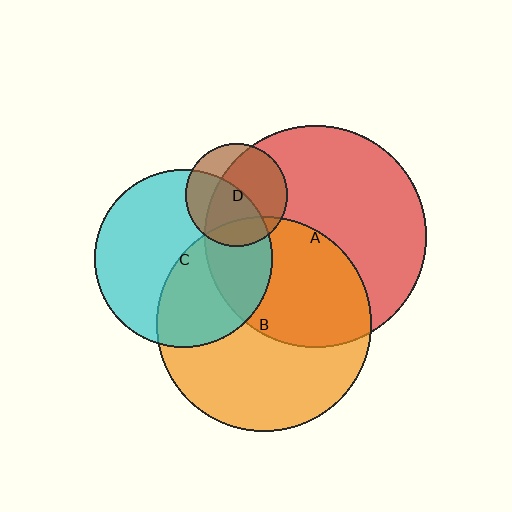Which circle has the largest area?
Circle A (red).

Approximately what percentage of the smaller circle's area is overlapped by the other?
Approximately 50%.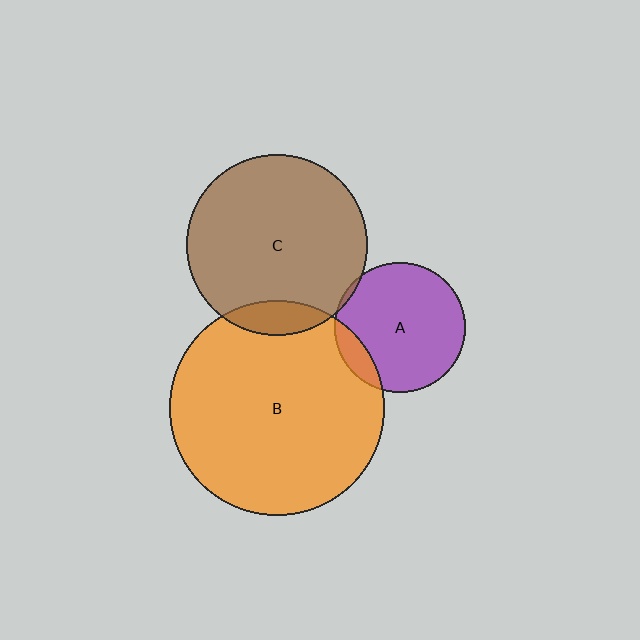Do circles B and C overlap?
Yes.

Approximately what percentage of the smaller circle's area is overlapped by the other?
Approximately 10%.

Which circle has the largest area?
Circle B (orange).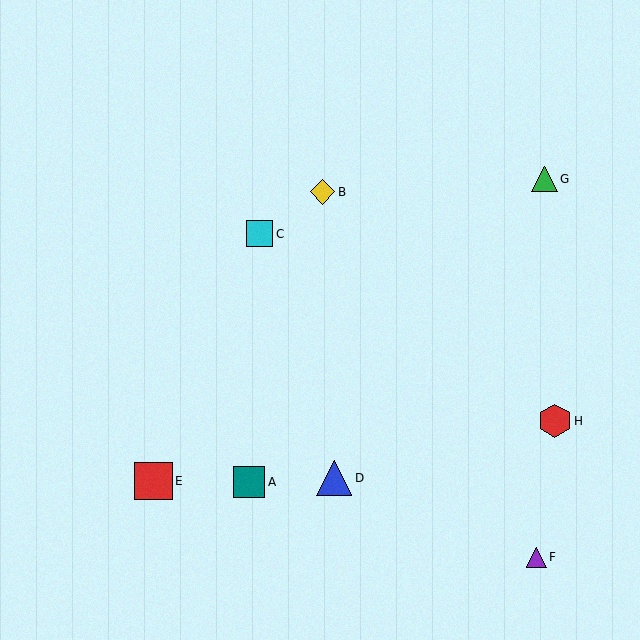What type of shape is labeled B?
Shape B is a yellow diamond.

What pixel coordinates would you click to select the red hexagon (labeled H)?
Click at (555, 421) to select the red hexagon H.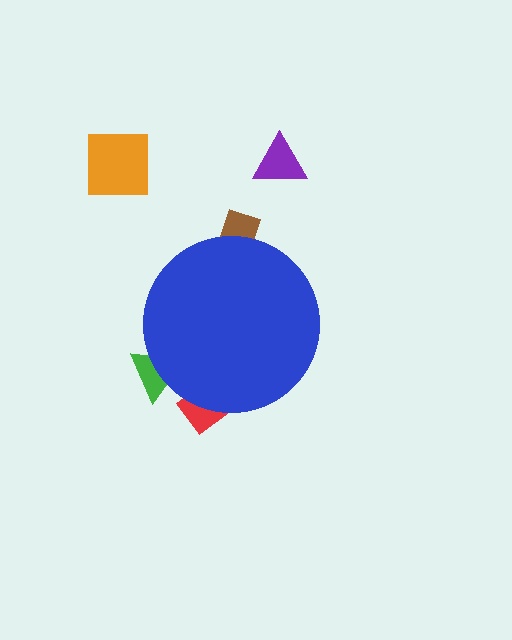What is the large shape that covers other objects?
A blue circle.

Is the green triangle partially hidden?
Yes, the green triangle is partially hidden behind the blue circle.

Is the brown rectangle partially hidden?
Yes, the brown rectangle is partially hidden behind the blue circle.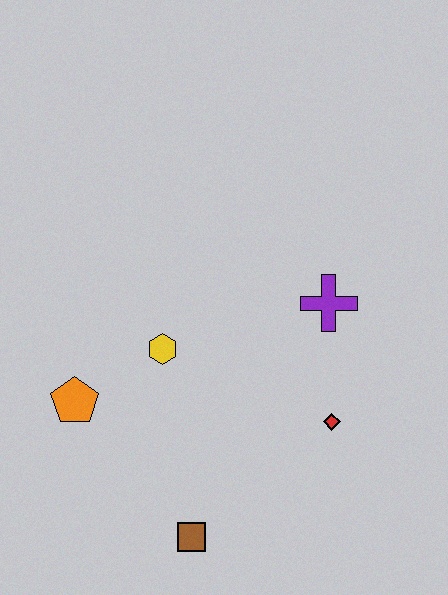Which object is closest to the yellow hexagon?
The orange pentagon is closest to the yellow hexagon.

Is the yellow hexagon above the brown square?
Yes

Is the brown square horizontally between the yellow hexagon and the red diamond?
Yes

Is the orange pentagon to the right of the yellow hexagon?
No